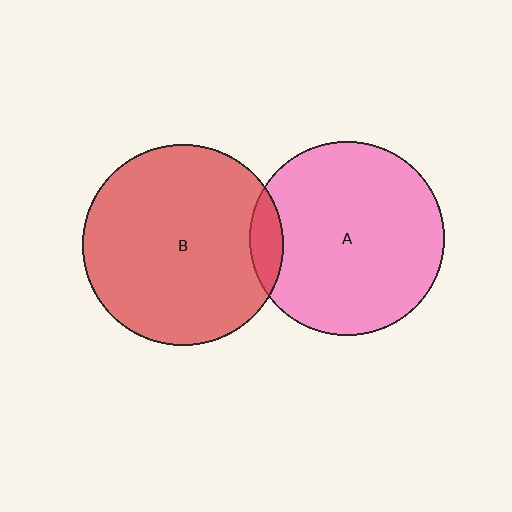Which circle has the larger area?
Circle B (red).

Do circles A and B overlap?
Yes.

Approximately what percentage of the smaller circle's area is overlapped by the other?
Approximately 10%.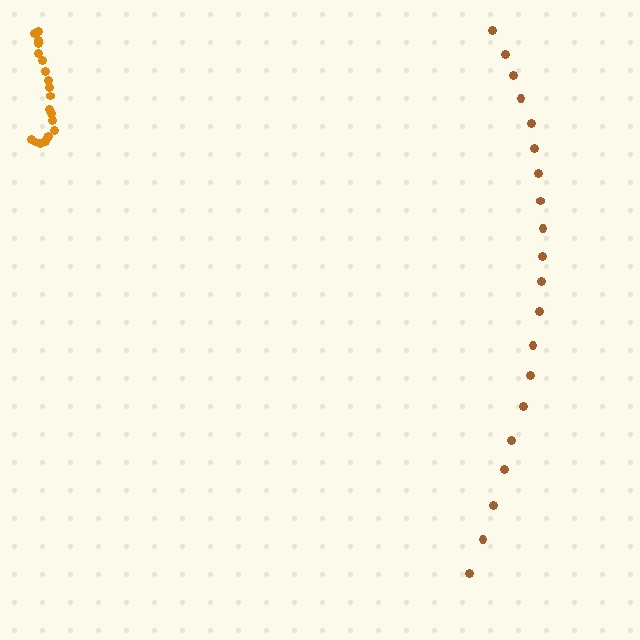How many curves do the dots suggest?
There are 2 distinct paths.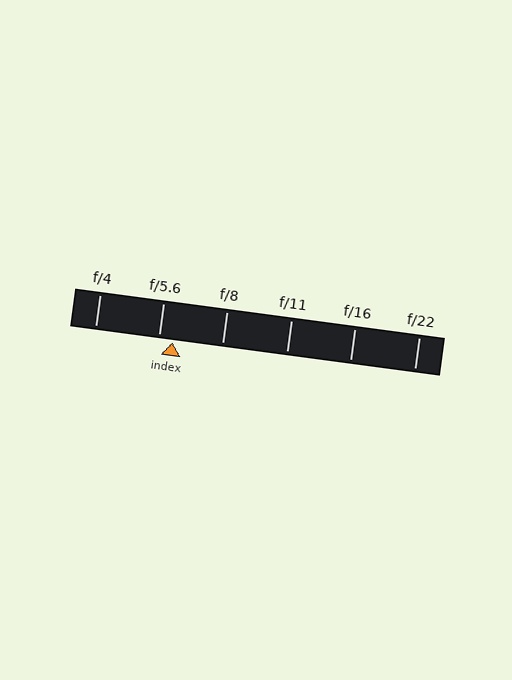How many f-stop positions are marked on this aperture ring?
There are 6 f-stop positions marked.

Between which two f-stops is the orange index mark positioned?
The index mark is between f/5.6 and f/8.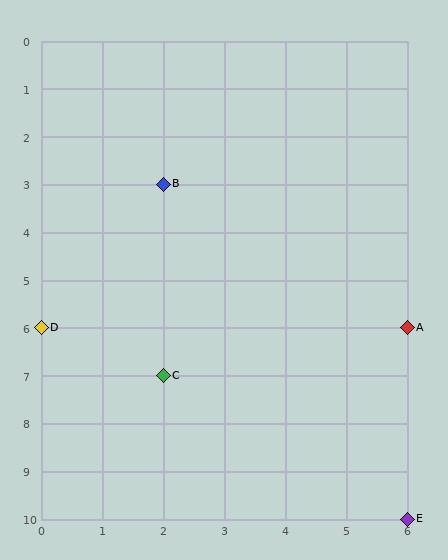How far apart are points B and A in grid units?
Points B and A are 4 columns and 3 rows apart (about 5.0 grid units diagonally).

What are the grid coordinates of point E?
Point E is at grid coordinates (6, 10).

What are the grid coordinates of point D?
Point D is at grid coordinates (0, 6).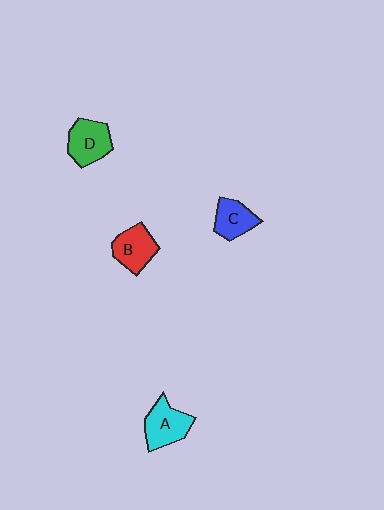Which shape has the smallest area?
Shape C (blue).